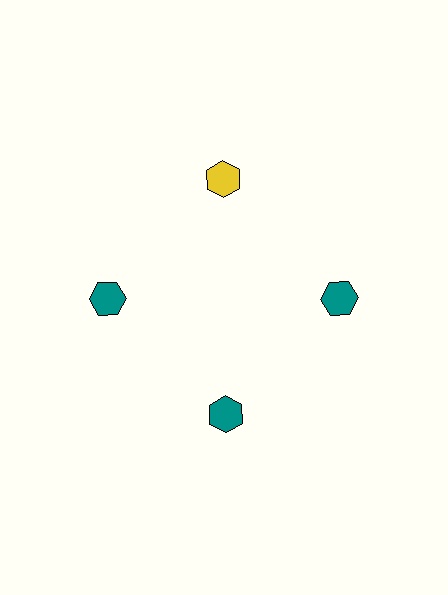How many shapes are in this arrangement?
There are 4 shapes arranged in a ring pattern.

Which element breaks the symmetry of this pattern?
The yellow hexagon at roughly the 12 o'clock position breaks the symmetry. All other shapes are teal hexagons.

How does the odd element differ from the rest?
It has a different color: yellow instead of teal.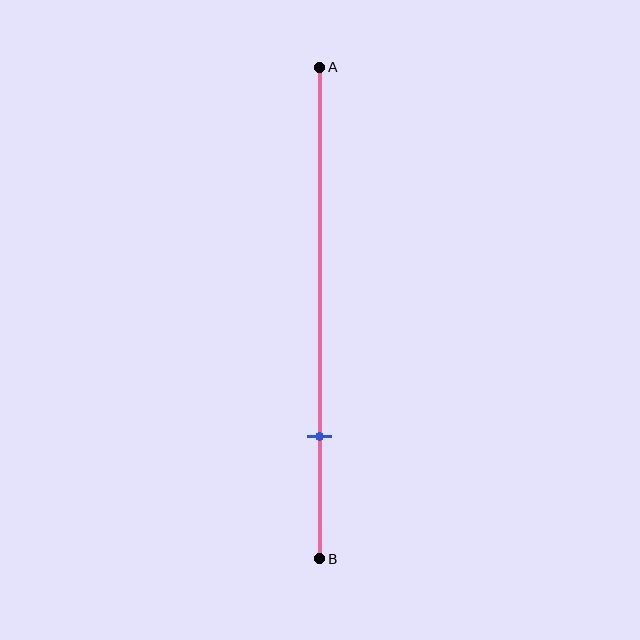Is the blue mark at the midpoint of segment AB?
No, the mark is at about 75% from A, not at the 50% midpoint.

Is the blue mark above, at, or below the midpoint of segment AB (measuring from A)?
The blue mark is below the midpoint of segment AB.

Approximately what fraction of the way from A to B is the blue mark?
The blue mark is approximately 75% of the way from A to B.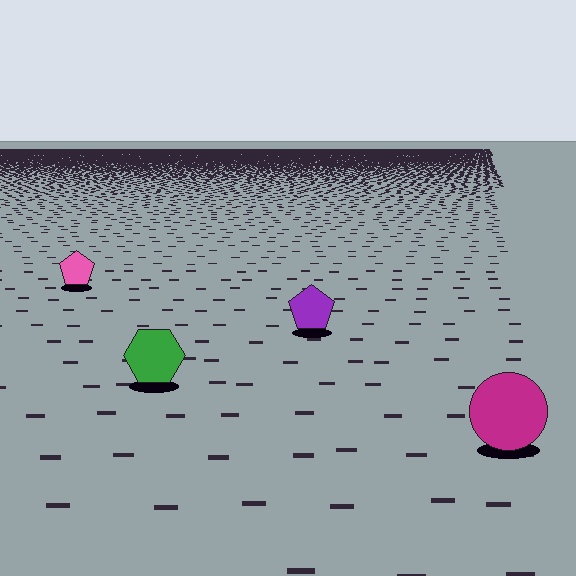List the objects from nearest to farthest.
From nearest to farthest: the magenta circle, the green hexagon, the purple pentagon, the pink pentagon.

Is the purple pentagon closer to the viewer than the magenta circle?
No. The magenta circle is closer — you can tell from the texture gradient: the ground texture is coarser near it.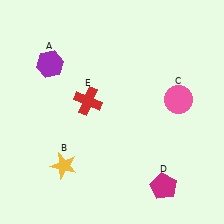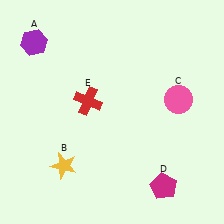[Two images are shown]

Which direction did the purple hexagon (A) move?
The purple hexagon (A) moved up.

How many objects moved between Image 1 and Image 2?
1 object moved between the two images.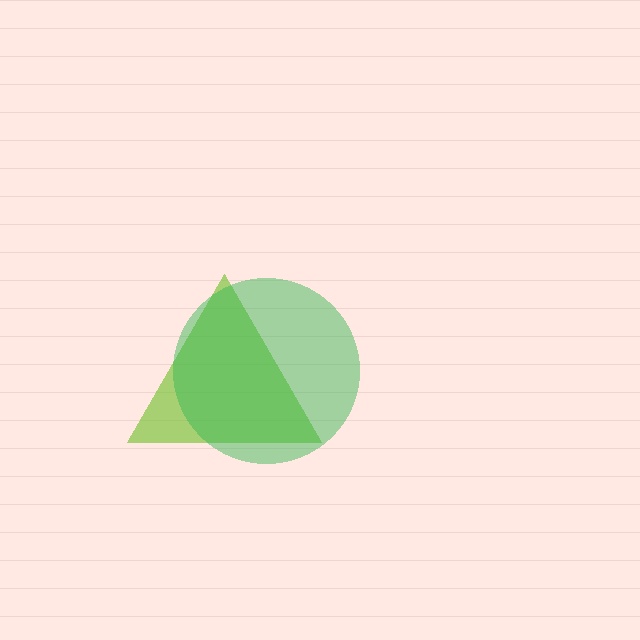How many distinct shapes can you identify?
There are 2 distinct shapes: a lime triangle, a green circle.